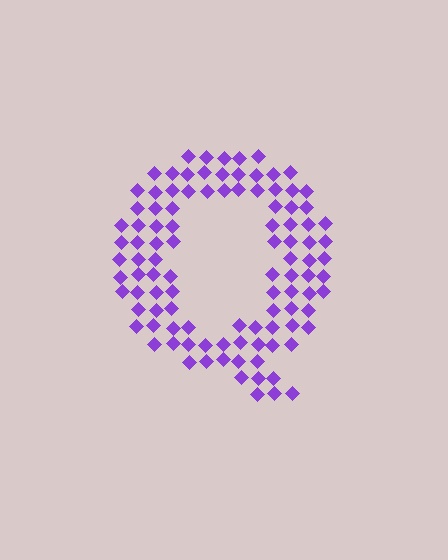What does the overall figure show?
The overall figure shows the letter Q.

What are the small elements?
The small elements are diamonds.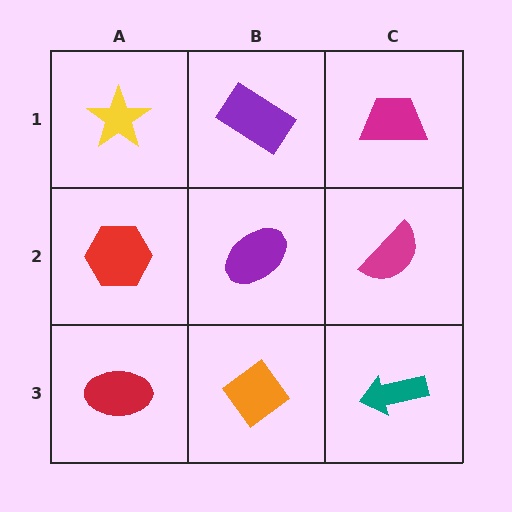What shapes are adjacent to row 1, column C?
A magenta semicircle (row 2, column C), a purple rectangle (row 1, column B).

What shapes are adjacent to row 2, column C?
A magenta trapezoid (row 1, column C), a teal arrow (row 3, column C), a purple ellipse (row 2, column B).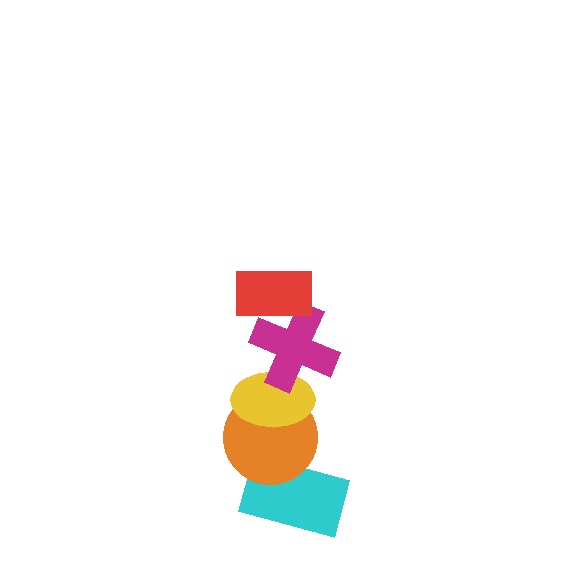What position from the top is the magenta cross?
The magenta cross is 2nd from the top.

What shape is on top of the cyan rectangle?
The orange circle is on top of the cyan rectangle.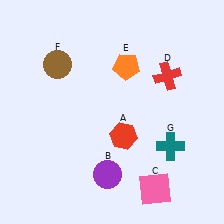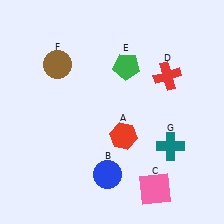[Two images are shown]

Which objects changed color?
B changed from purple to blue. E changed from orange to green.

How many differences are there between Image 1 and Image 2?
There are 2 differences between the two images.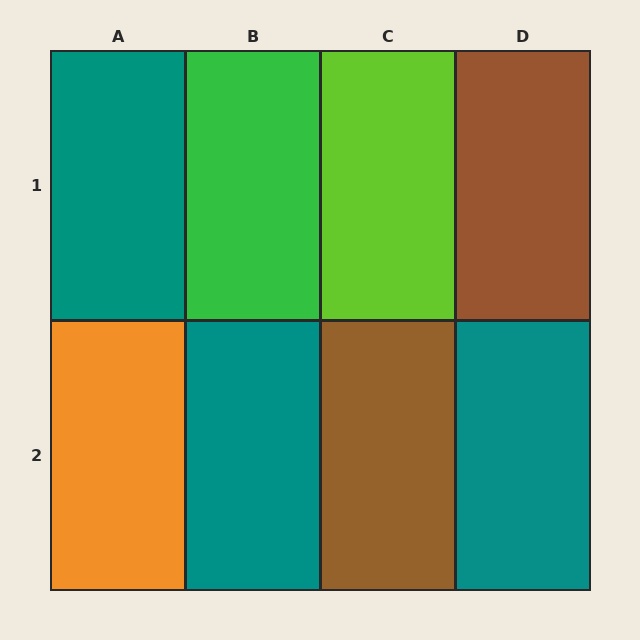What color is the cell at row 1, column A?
Teal.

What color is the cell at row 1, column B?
Green.